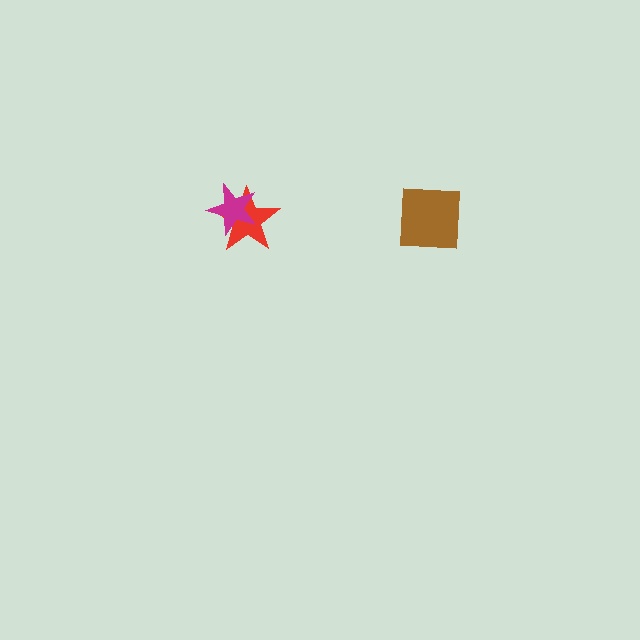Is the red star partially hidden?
Yes, it is partially covered by another shape.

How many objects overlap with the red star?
1 object overlaps with the red star.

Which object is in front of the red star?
The magenta star is in front of the red star.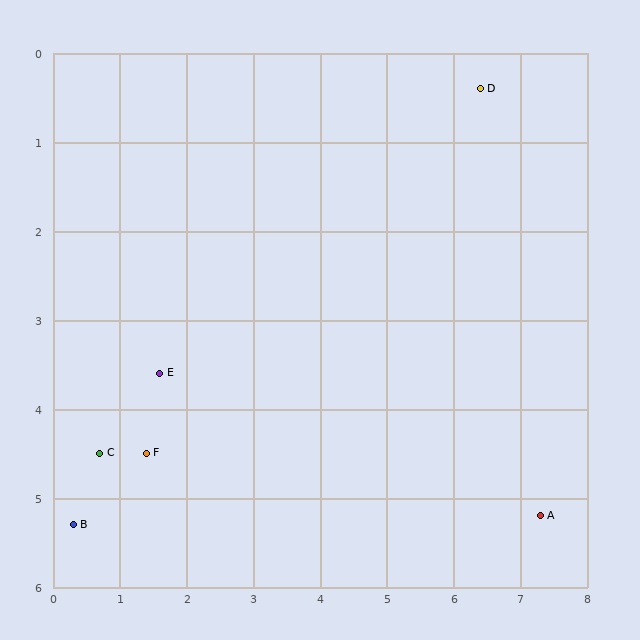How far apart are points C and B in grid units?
Points C and B are about 0.9 grid units apart.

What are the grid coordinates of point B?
Point B is at approximately (0.3, 5.3).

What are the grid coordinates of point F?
Point F is at approximately (1.4, 4.5).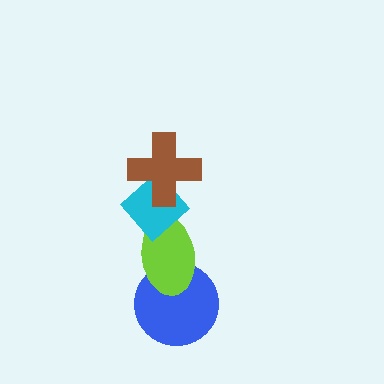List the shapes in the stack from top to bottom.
From top to bottom: the brown cross, the cyan diamond, the lime ellipse, the blue circle.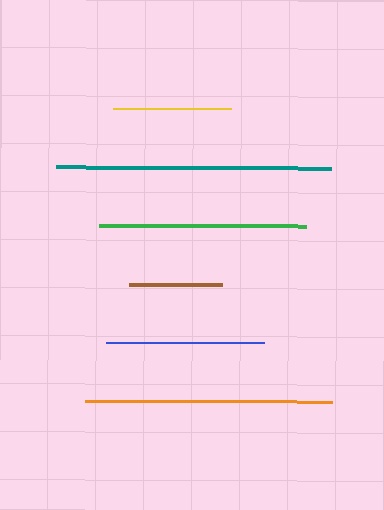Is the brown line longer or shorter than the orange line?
The orange line is longer than the brown line.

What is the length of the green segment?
The green segment is approximately 207 pixels long.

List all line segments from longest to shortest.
From longest to shortest: teal, orange, green, blue, yellow, brown.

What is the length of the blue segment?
The blue segment is approximately 158 pixels long.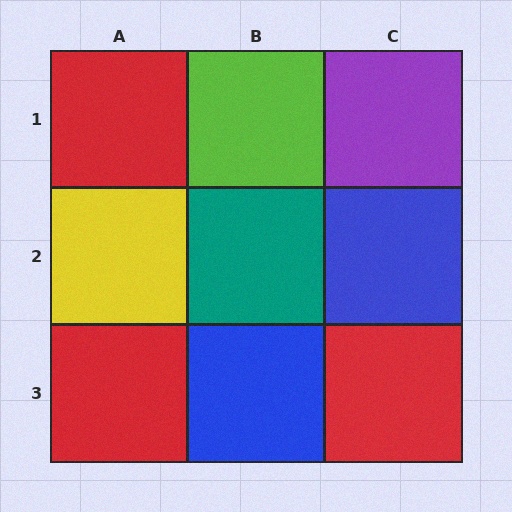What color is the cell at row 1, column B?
Lime.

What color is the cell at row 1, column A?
Red.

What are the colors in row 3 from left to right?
Red, blue, red.